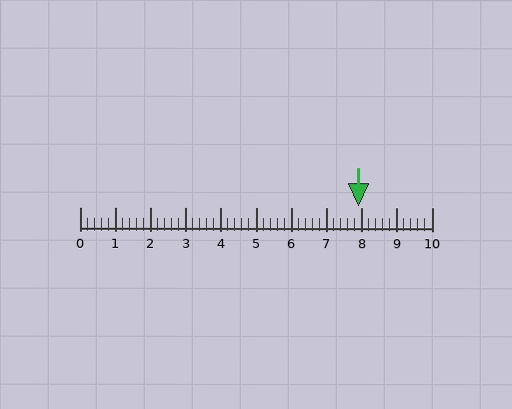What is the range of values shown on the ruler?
The ruler shows values from 0 to 10.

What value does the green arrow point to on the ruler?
The green arrow points to approximately 7.9.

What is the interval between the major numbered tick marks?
The major tick marks are spaced 1 units apart.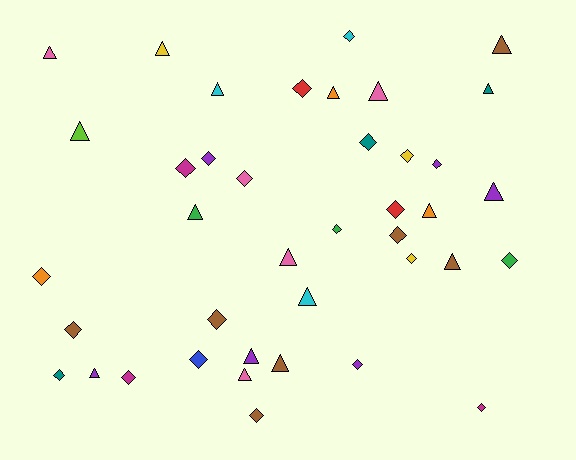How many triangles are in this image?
There are 18 triangles.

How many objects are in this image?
There are 40 objects.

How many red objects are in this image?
There are 2 red objects.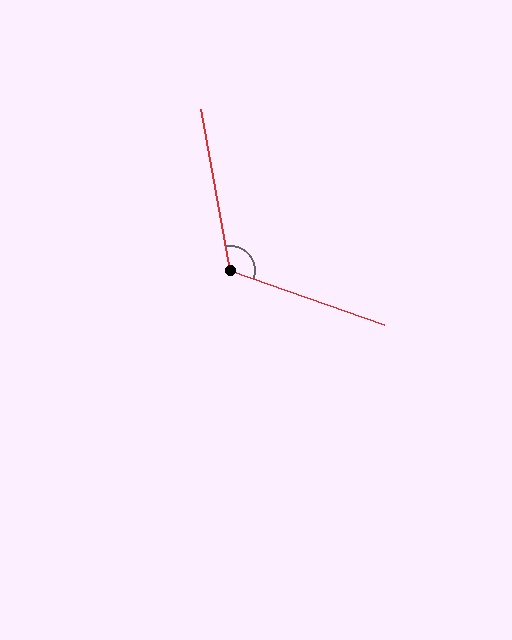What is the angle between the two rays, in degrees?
Approximately 120 degrees.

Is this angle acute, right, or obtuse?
It is obtuse.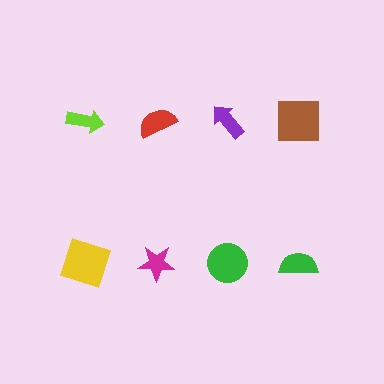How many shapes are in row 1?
4 shapes.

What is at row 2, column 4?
A green semicircle.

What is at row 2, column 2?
A magenta star.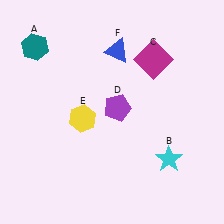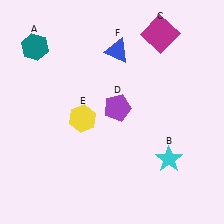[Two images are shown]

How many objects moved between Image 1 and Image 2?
1 object moved between the two images.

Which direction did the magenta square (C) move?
The magenta square (C) moved up.